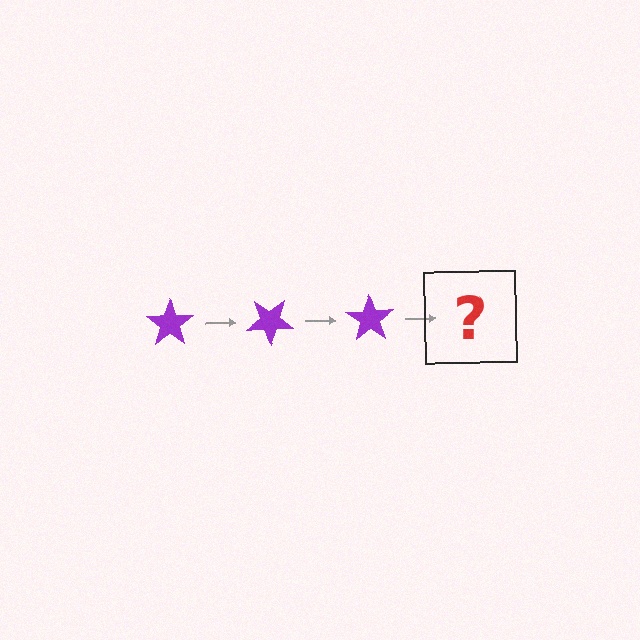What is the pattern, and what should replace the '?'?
The pattern is that the star rotates 35 degrees each step. The '?' should be a purple star rotated 105 degrees.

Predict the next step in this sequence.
The next step is a purple star rotated 105 degrees.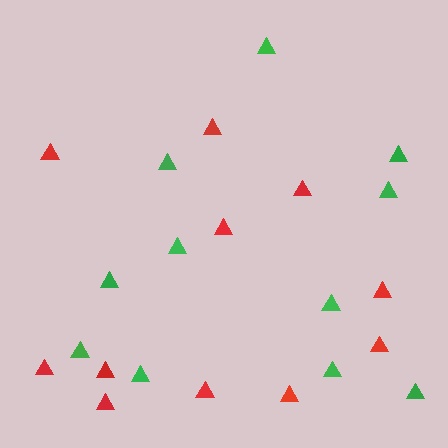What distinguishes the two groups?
There are 2 groups: one group of red triangles (11) and one group of green triangles (11).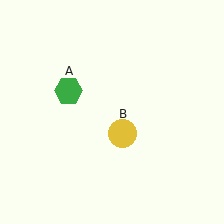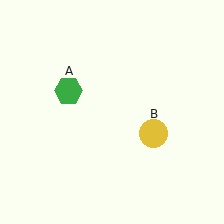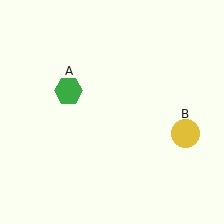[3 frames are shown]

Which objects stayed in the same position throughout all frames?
Green hexagon (object A) remained stationary.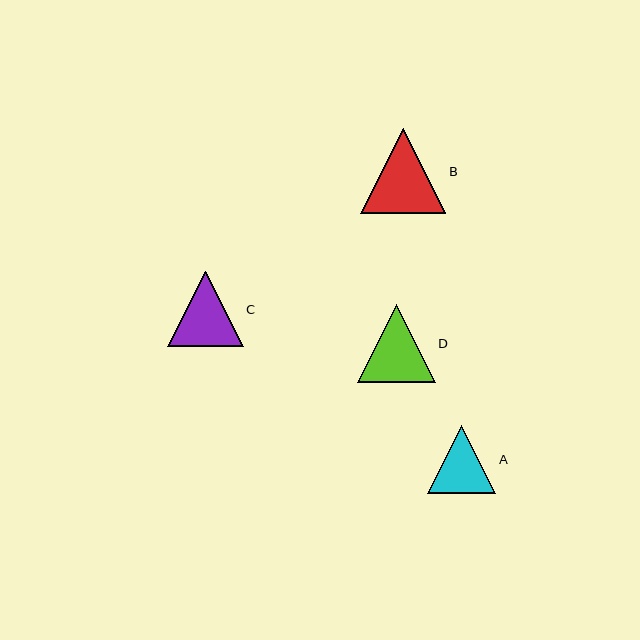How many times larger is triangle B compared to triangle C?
Triangle B is approximately 1.1 times the size of triangle C.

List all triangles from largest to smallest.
From largest to smallest: B, D, C, A.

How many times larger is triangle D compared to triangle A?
Triangle D is approximately 1.1 times the size of triangle A.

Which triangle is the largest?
Triangle B is the largest with a size of approximately 85 pixels.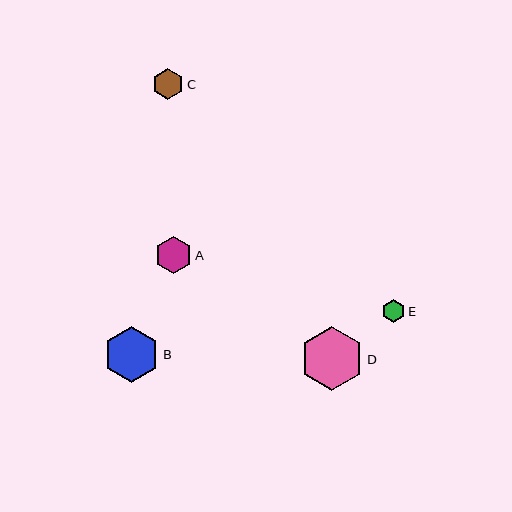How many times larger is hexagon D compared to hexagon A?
Hexagon D is approximately 1.7 times the size of hexagon A.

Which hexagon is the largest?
Hexagon D is the largest with a size of approximately 64 pixels.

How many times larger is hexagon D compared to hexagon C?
Hexagon D is approximately 2.0 times the size of hexagon C.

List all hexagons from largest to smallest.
From largest to smallest: D, B, A, C, E.